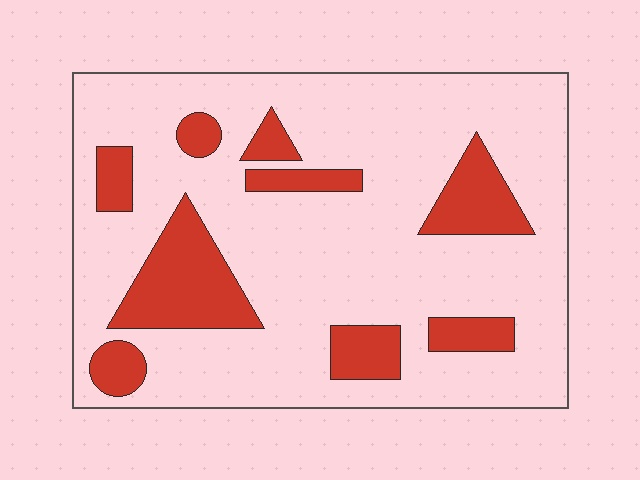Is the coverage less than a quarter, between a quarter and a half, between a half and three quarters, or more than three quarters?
Less than a quarter.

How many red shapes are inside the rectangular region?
9.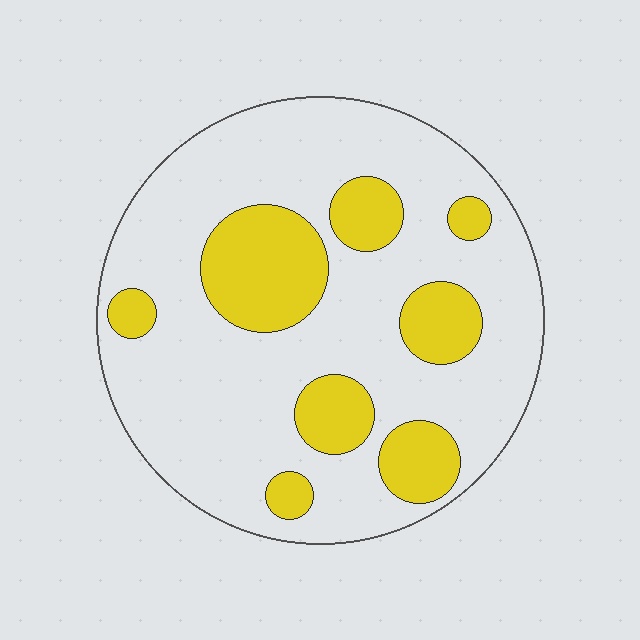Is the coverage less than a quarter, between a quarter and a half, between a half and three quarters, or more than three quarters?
Less than a quarter.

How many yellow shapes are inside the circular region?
8.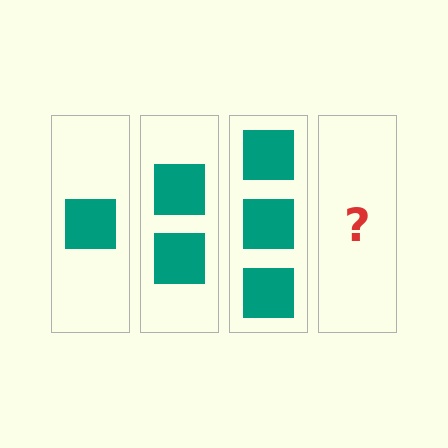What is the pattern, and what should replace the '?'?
The pattern is that each step adds one more square. The '?' should be 4 squares.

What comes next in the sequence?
The next element should be 4 squares.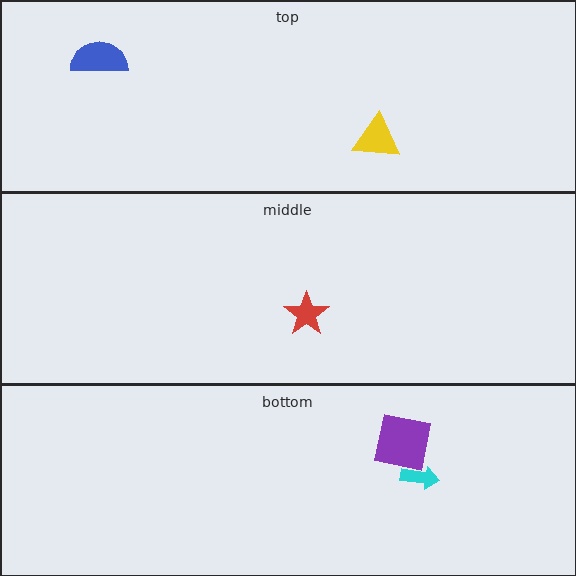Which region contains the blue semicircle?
The top region.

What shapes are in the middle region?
The red star.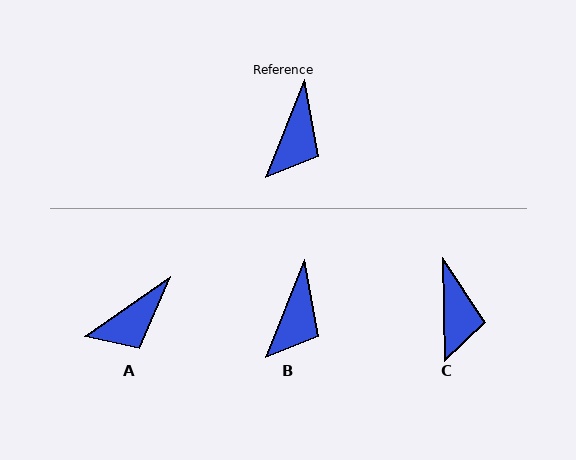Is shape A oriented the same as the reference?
No, it is off by about 33 degrees.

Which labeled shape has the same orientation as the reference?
B.